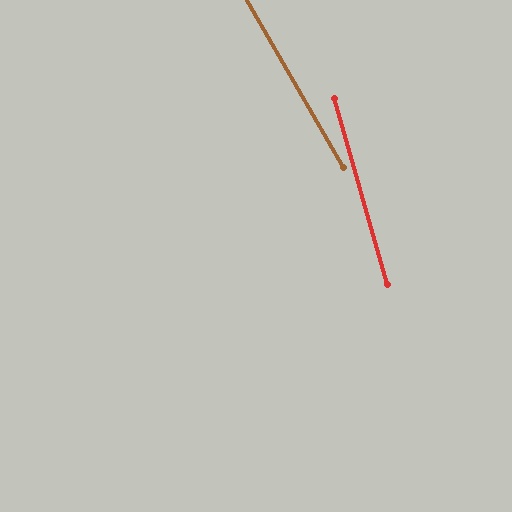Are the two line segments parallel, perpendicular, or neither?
Neither parallel nor perpendicular — they differ by about 14°.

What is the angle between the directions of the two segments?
Approximately 14 degrees.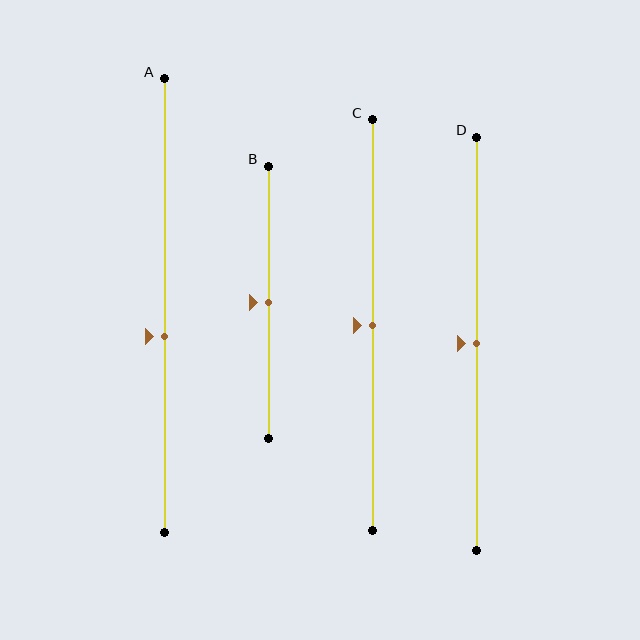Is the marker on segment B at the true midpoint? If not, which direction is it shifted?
Yes, the marker on segment B is at the true midpoint.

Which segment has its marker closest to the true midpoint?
Segment B has its marker closest to the true midpoint.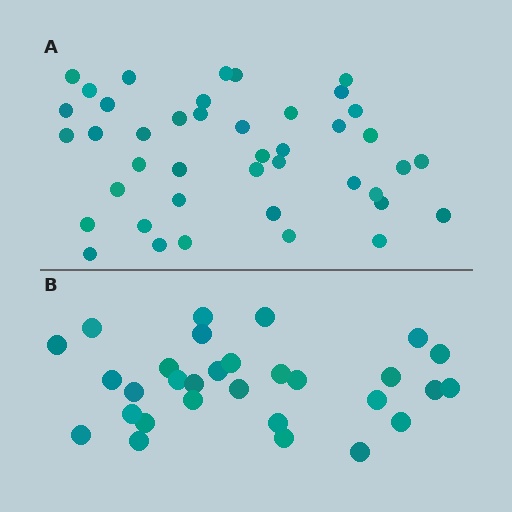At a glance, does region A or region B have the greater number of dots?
Region A (the top region) has more dots.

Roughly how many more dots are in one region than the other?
Region A has roughly 12 or so more dots than region B.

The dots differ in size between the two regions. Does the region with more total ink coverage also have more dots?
No. Region B has more total ink coverage because its dots are larger, but region A actually contains more individual dots. Total area can be misleading — the number of items is what matters here.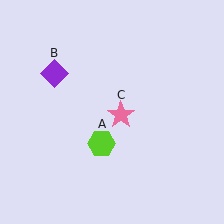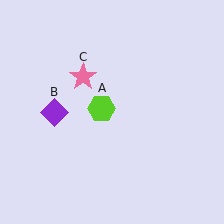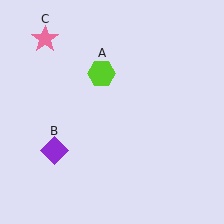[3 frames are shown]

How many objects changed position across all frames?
3 objects changed position: lime hexagon (object A), purple diamond (object B), pink star (object C).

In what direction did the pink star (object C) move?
The pink star (object C) moved up and to the left.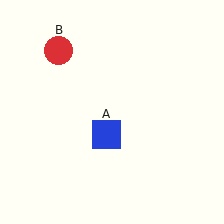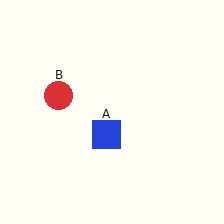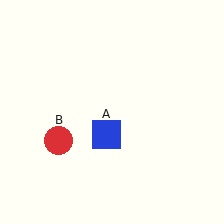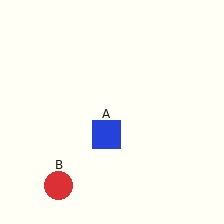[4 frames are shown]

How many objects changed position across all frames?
1 object changed position: red circle (object B).